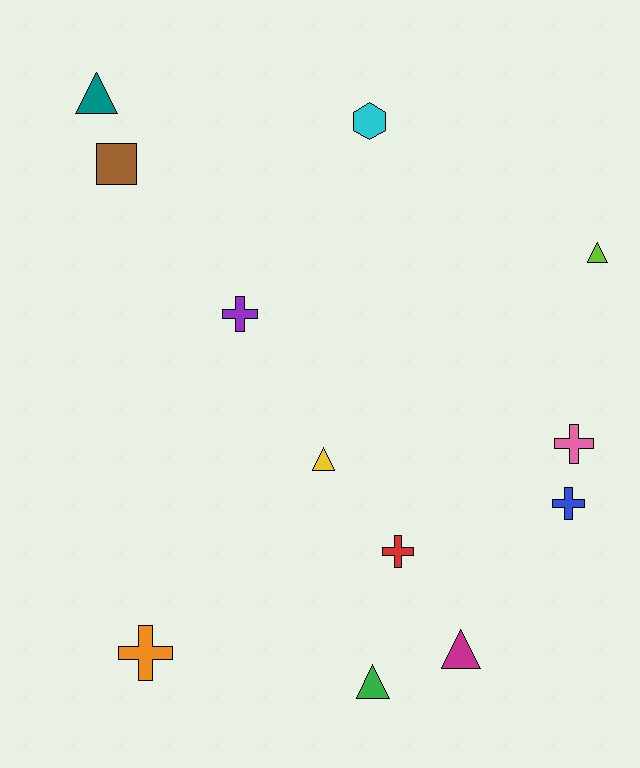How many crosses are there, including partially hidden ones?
There are 5 crosses.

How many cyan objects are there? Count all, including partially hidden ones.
There is 1 cyan object.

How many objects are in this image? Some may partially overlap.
There are 12 objects.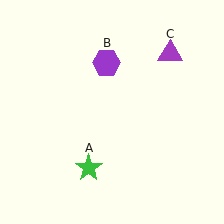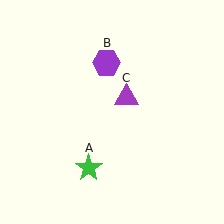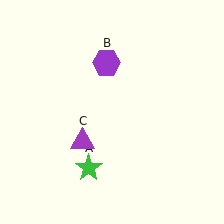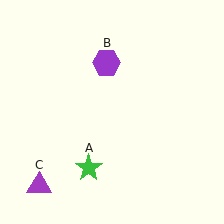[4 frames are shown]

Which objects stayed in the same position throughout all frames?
Green star (object A) and purple hexagon (object B) remained stationary.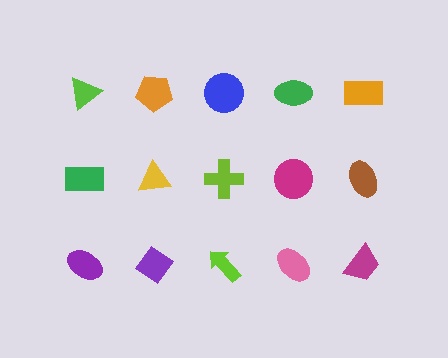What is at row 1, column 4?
A green ellipse.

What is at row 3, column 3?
A lime arrow.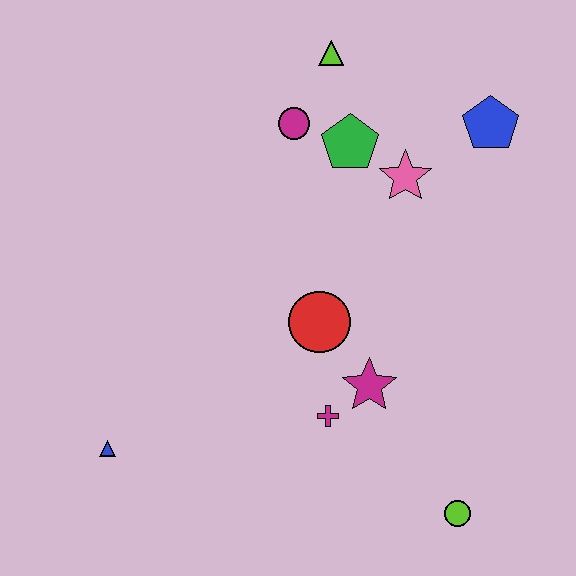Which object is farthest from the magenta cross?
The lime triangle is farthest from the magenta cross.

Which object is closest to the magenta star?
The magenta cross is closest to the magenta star.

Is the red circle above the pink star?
No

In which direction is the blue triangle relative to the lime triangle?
The blue triangle is below the lime triangle.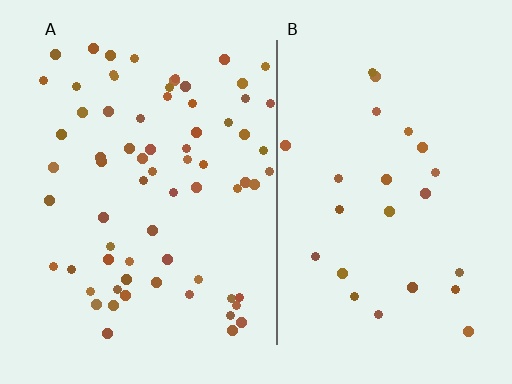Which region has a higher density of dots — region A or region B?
A (the left).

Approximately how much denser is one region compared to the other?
Approximately 2.8× — region A over region B.